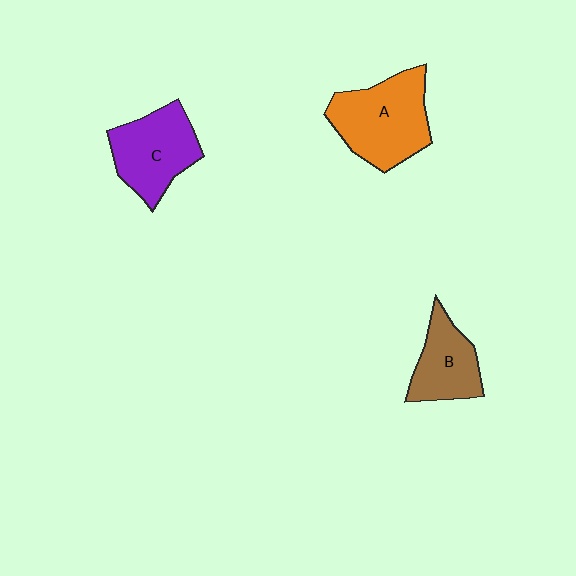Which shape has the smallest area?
Shape B (brown).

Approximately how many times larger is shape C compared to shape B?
Approximately 1.3 times.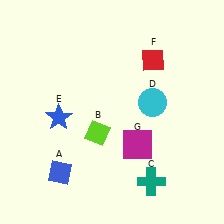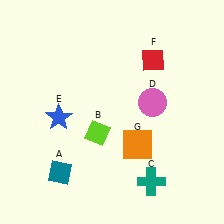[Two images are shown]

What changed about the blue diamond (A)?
In Image 1, A is blue. In Image 2, it changed to teal.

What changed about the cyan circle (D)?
In Image 1, D is cyan. In Image 2, it changed to pink.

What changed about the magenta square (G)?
In Image 1, G is magenta. In Image 2, it changed to orange.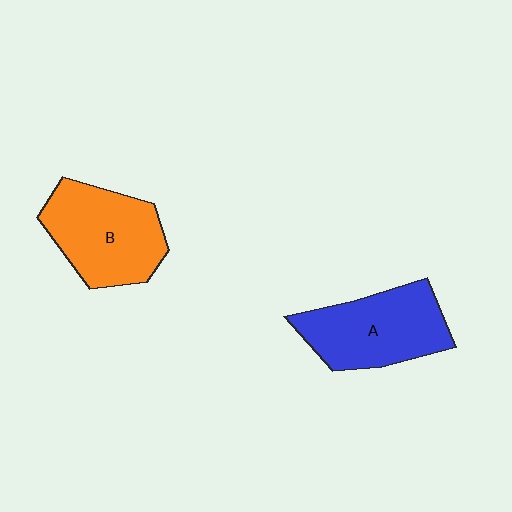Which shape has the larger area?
Shape B (orange).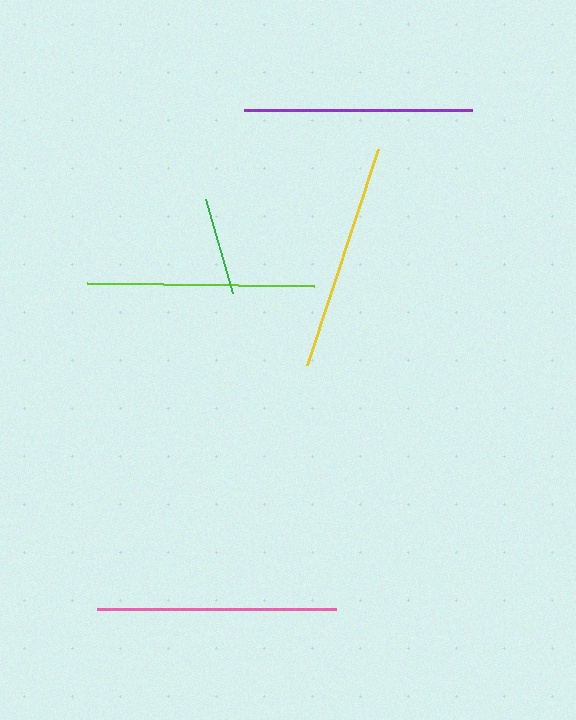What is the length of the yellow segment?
The yellow segment is approximately 228 pixels long.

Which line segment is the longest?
The pink line is the longest at approximately 240 pixels.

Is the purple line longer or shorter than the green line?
The purple line is longer than the green line.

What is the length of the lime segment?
The lime segment is approximately 227 pixels long.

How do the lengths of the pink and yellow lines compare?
The pink and yellow lines are approximately the same length.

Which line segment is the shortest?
The green line is the shortest at approximately 97 pixels.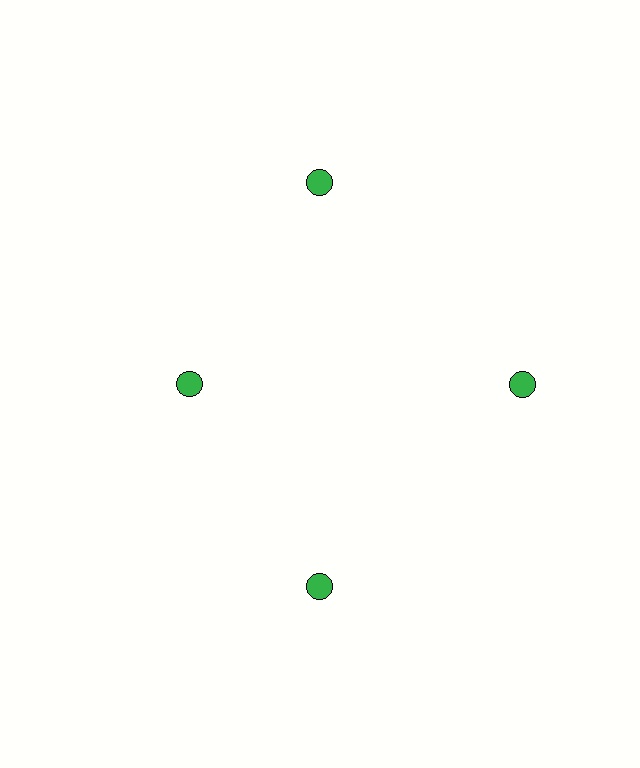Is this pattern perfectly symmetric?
No. The 4 green circles are arranged in a ring, but one element near the 9 o'clock position is pulled inward toward the center, breaking the 4-fold rotational symmetry.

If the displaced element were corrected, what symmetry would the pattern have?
It would have 4-fold rotational symmetry — the pattern would map onto itself every 90 degrees.